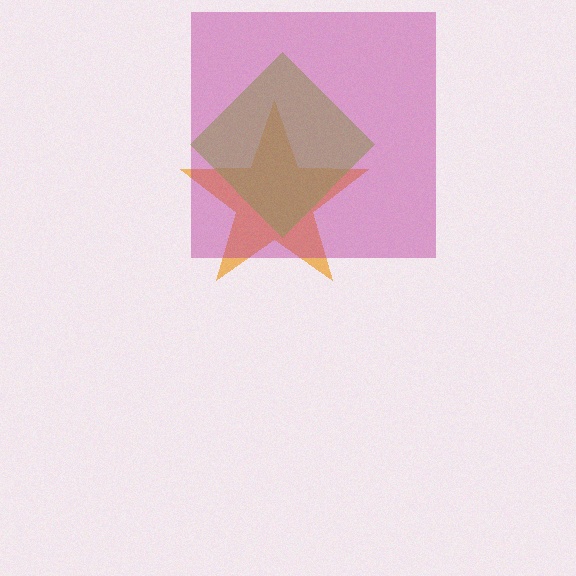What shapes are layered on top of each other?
The layered shapes are: an orange star, a lime diamond, a magenta square.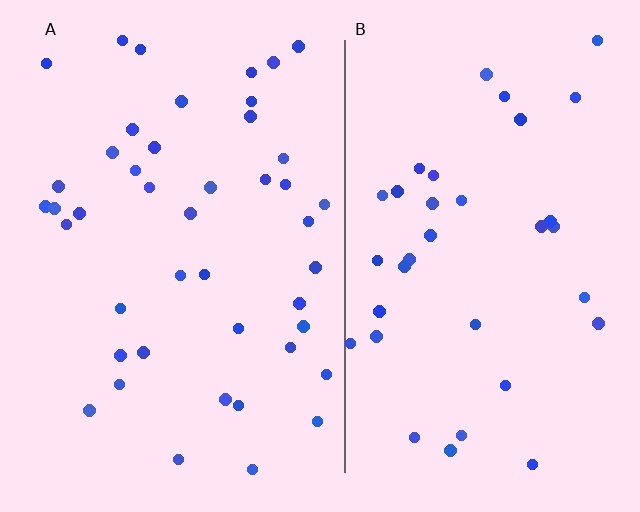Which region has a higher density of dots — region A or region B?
A (the left).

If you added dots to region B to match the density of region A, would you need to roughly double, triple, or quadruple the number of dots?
Approximately double.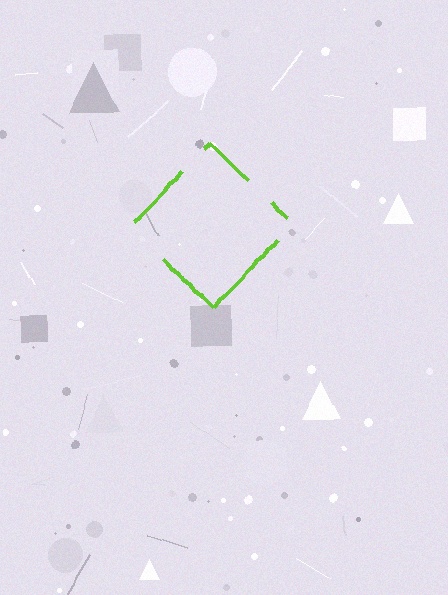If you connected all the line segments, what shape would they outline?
They would outline a diamond.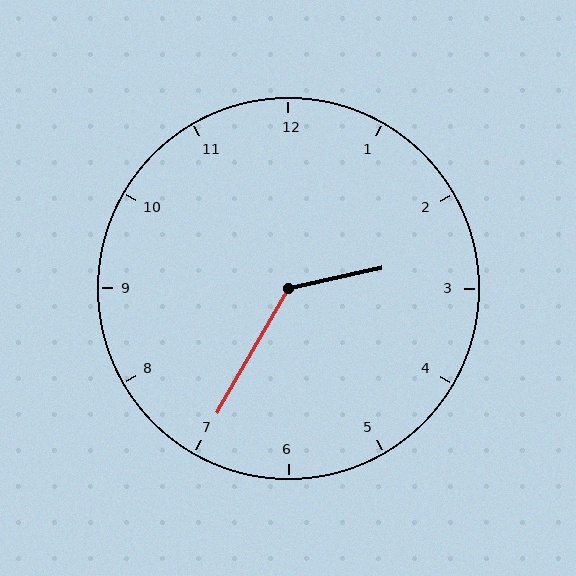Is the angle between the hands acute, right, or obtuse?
It is obtuse.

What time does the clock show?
2:35.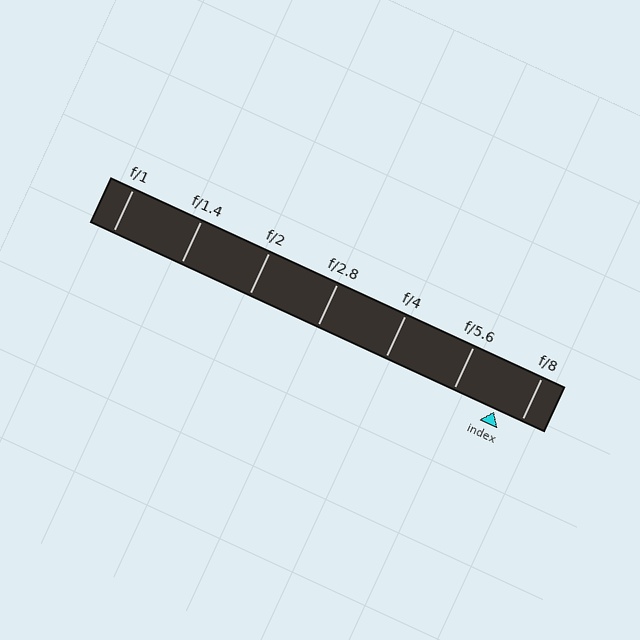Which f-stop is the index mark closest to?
The index mark is closest to f/8.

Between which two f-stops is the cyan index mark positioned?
The index mark is between f/5.6 and f/8.